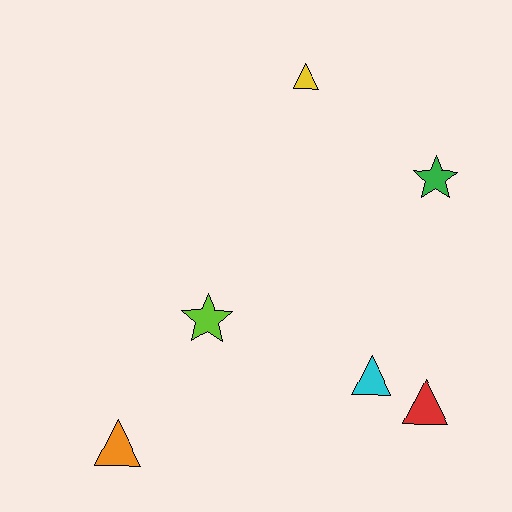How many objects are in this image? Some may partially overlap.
There are 6 objects.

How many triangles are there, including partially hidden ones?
There are 4 triangles.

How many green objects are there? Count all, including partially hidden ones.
There is 1 green object.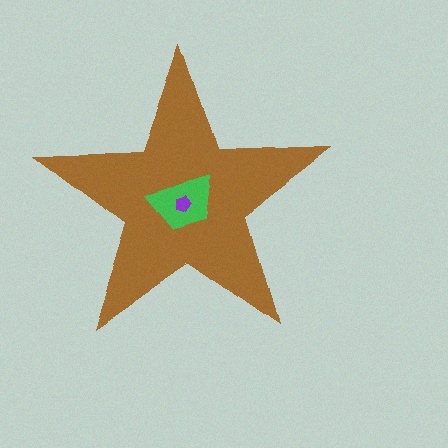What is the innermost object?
The purple pentagon.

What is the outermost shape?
The brown star.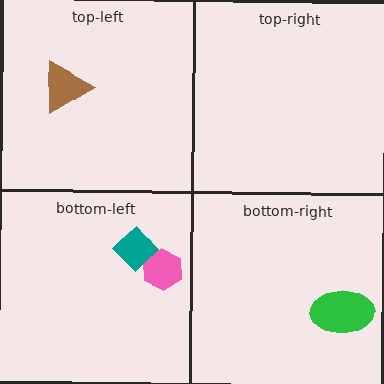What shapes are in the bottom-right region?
The green ellipse.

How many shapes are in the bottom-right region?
1.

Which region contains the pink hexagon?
The bottom-left region.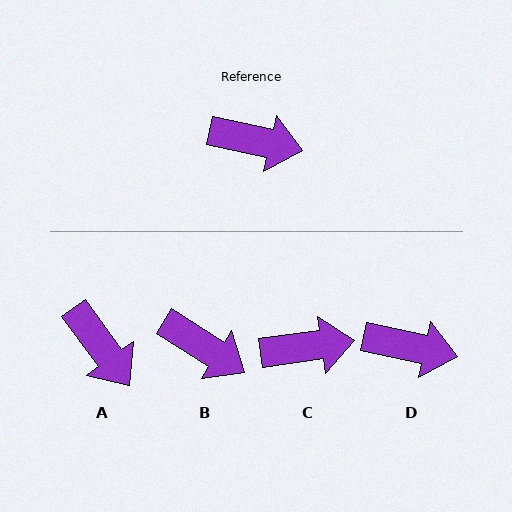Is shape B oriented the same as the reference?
No, it is off by about 20 degrees.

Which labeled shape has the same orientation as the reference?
D.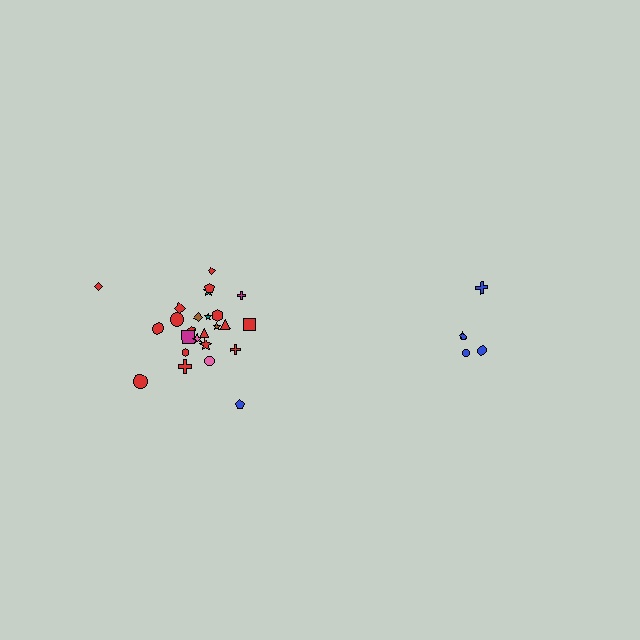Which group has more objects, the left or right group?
The left group.